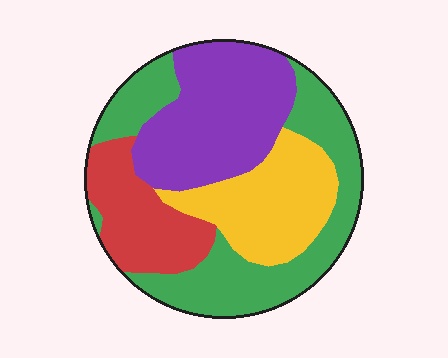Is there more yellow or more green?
Green.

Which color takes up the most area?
Green, at roughly 35%.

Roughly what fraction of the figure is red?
Red takes up about one sixth (1/6) of the figure.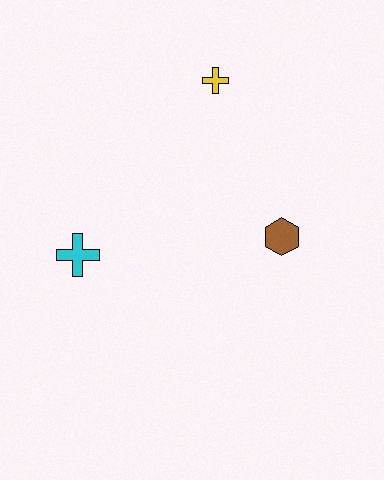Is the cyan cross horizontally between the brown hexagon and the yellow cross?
No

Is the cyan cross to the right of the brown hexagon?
No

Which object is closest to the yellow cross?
The brown hexagon is closest to the yellow cross.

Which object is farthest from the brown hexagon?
The cyan cross is farthest from the brown hexagon.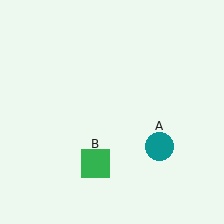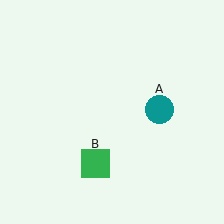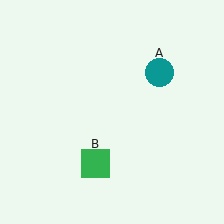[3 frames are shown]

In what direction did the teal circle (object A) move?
The teal circle (object A) moved up.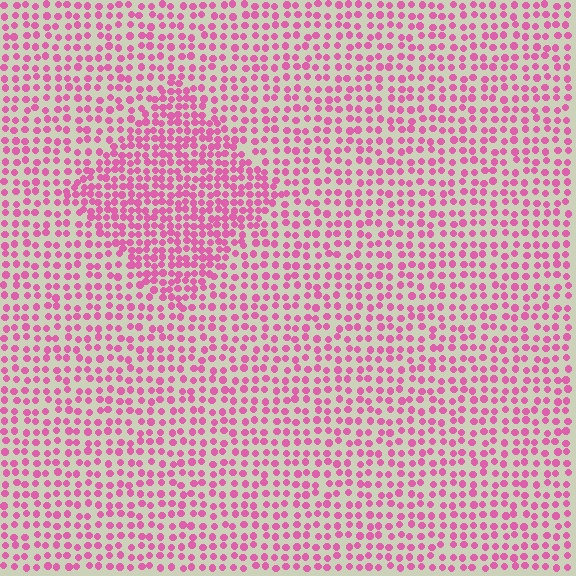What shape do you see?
I see a diamond.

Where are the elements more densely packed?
The elements are more densely packed inside the diamond boundary.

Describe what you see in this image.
The image contains small pink elements arranged at two different densities. A diamond-shaped region is visible where the elements are more densely packed than the surrounding area.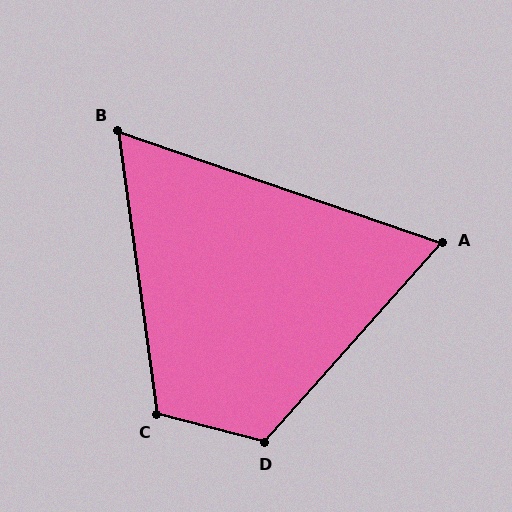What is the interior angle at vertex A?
Approximately 67 degrees (acute).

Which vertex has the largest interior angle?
D, at approximately 117 degrees.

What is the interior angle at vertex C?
Approximately 113 degrees (obtuse).